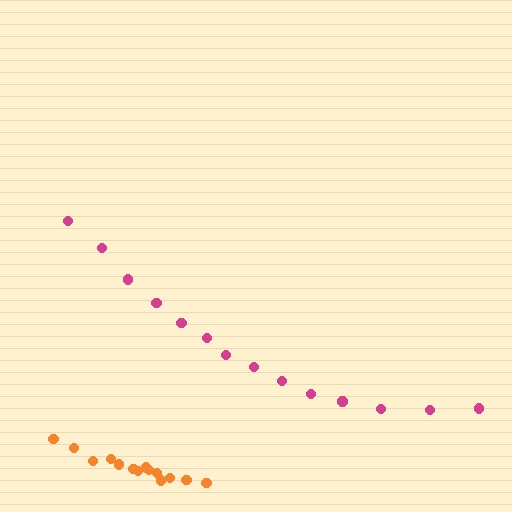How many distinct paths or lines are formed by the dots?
There are 2 distinct paths.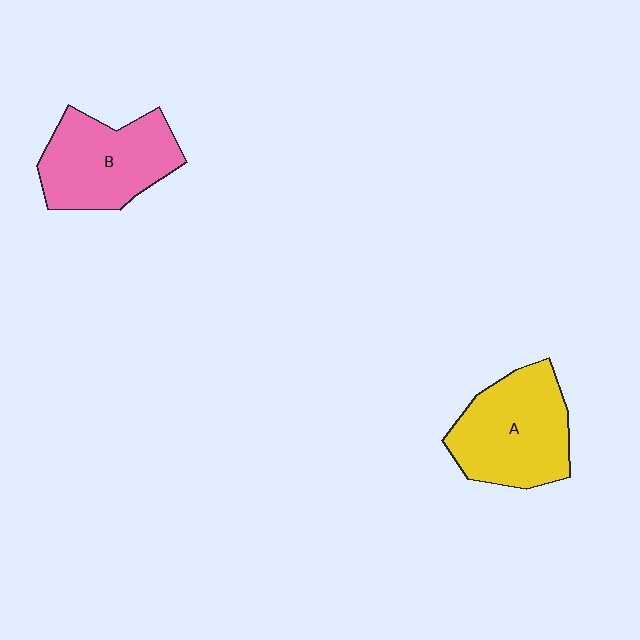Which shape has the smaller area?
Shape B (pink).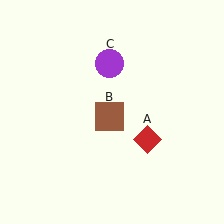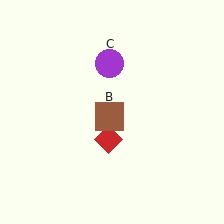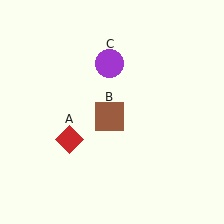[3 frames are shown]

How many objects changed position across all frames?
1 object changed position: red diamond (object A).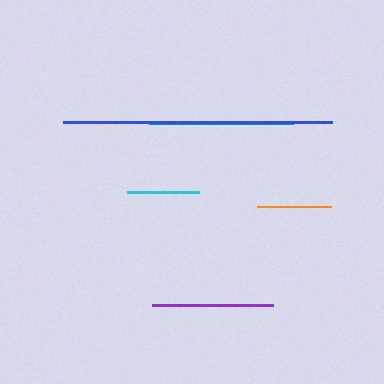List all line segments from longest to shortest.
From longest to shortest: blue, teal, purple, orange, cyan.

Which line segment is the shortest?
The cyan line is the shortest at approximately 72 pixels.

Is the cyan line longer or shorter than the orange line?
The orange line is longer than the cyan line.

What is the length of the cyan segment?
The cyan segment is approximately 72 pixels long.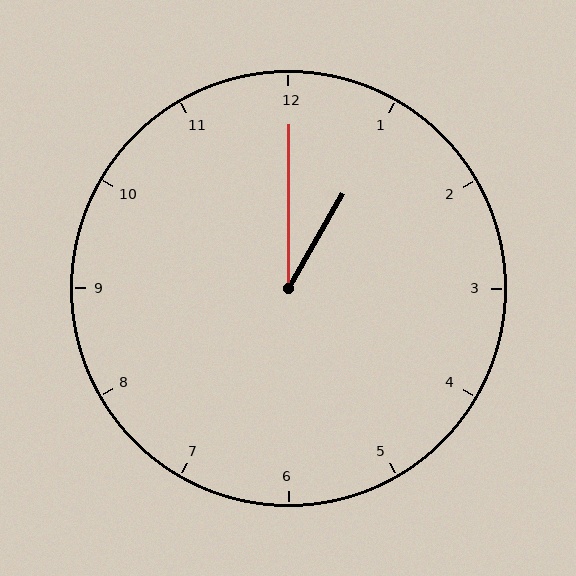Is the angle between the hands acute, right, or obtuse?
It is acute.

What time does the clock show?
1:00.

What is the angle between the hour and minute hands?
Approximately 30 degrees.